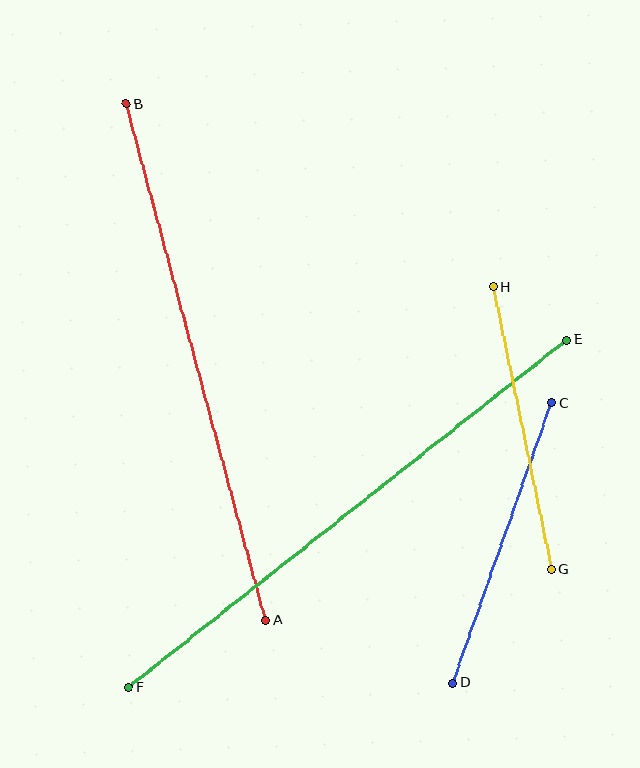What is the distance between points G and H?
The distance is approximately 288 pixels.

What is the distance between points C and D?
The distance is approximately 297 pixels.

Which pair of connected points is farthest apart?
Points E and F are farthest apart.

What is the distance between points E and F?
The distance is approximately 559 pixels.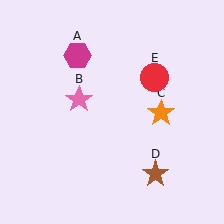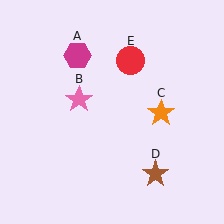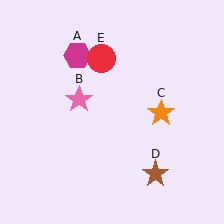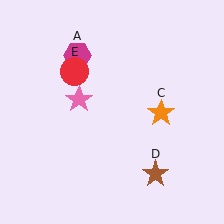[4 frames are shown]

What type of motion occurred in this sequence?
The red circle (object E) rotated counterclockwise around the center of the scene.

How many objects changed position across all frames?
1 object changed position: red circle (object E).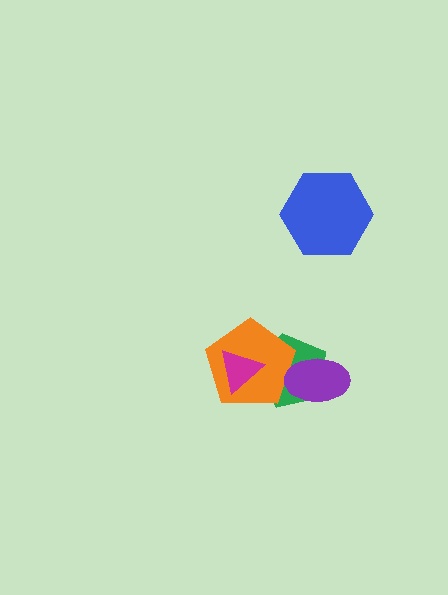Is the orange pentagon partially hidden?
Yes, it is partially covered by another shape.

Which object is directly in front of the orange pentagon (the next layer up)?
The purple ellipse is directly in front of the orange pentagon.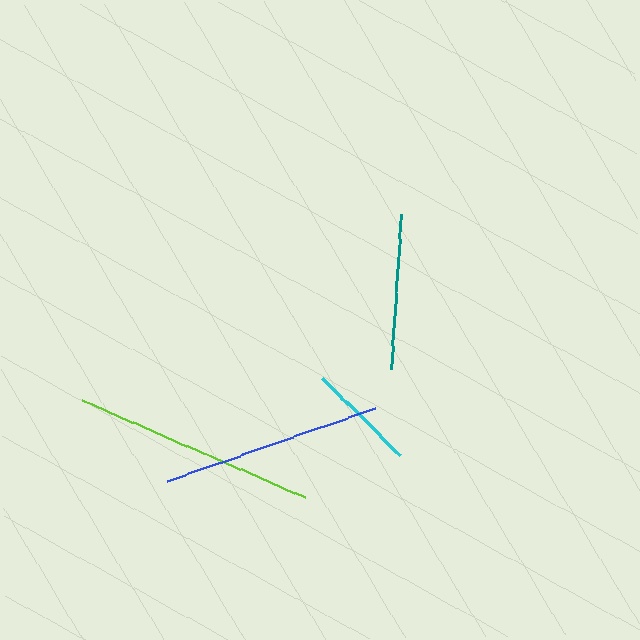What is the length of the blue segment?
The blue segment is approximately 219 pixels long.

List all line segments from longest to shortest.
From longest to shortest: lime, blue, teal, cyan.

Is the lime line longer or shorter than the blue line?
The lime line is longer than the blue line.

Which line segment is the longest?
The lime line is the longest at approximately 243 pixels.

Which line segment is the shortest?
The cyan line is the shortest at approximately 108 pixels.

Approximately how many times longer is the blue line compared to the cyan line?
The blue line is approximately 2.0 times the length of the cyan line.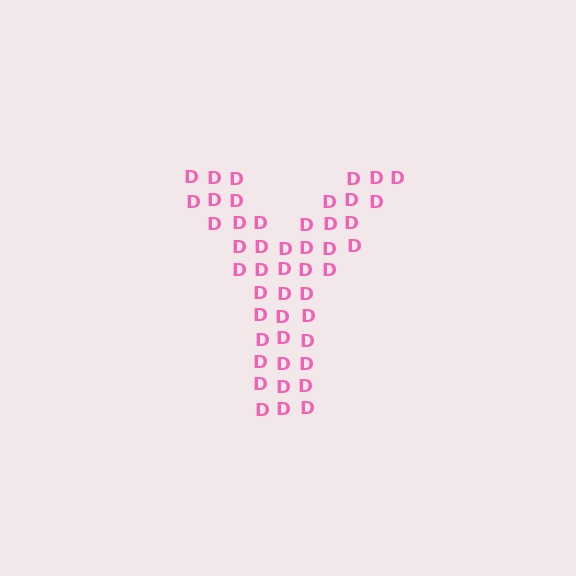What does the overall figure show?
The overall figure shows the letter Y.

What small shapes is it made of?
It is made of small letter D's.